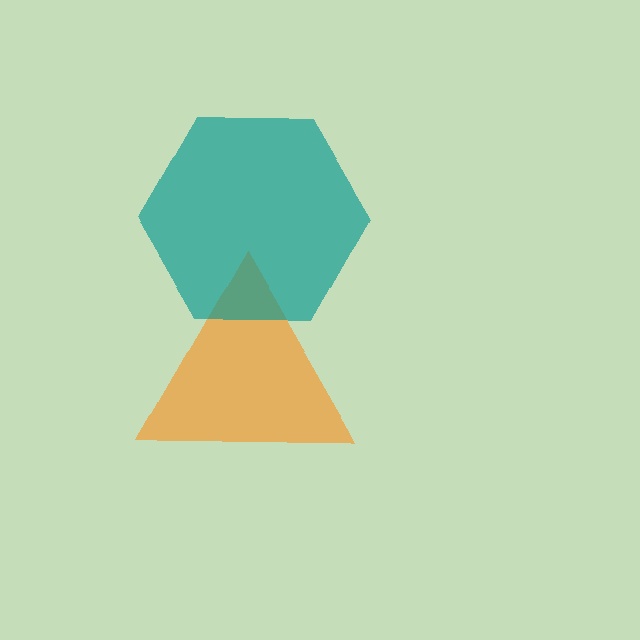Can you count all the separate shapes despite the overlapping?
Yes, there are 2 separate shapes.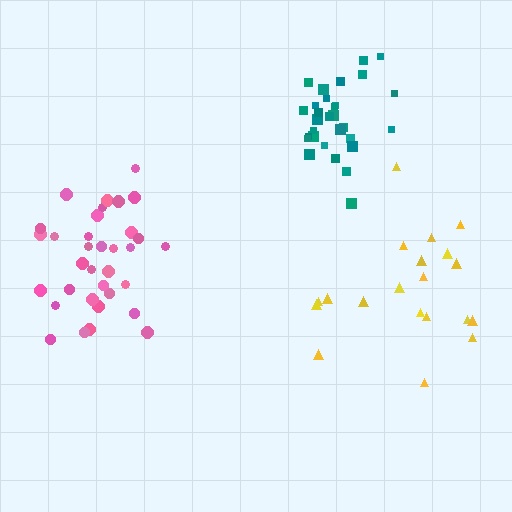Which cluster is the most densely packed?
Teal.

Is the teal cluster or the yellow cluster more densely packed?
Teal.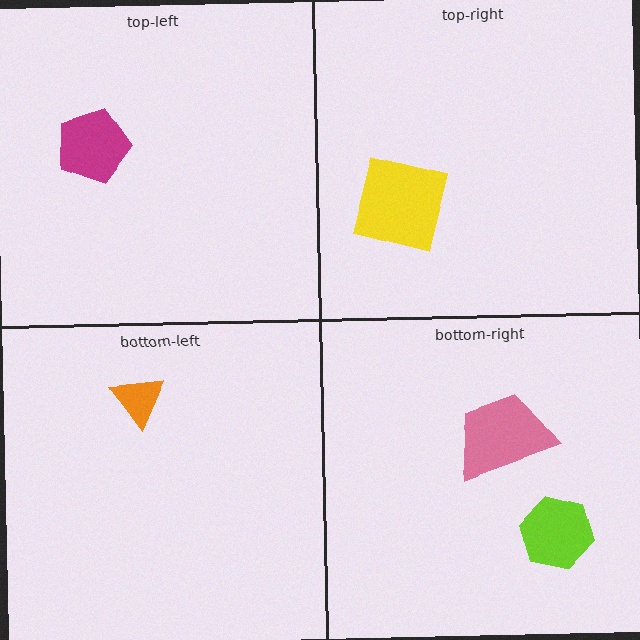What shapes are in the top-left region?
The magenta pentagon.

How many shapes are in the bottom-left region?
1.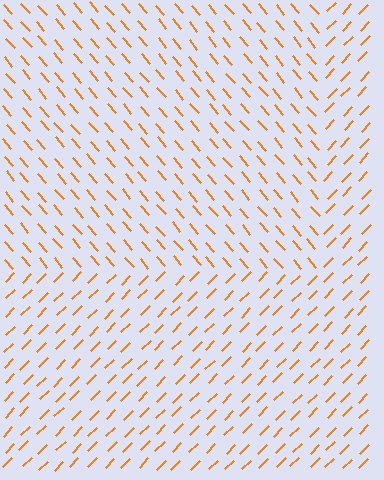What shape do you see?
I see a rectangle.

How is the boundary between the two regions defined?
The boundary is defined purely by a change in line orientation (approximately 85 degrees difference). All lines are the same color and thickness.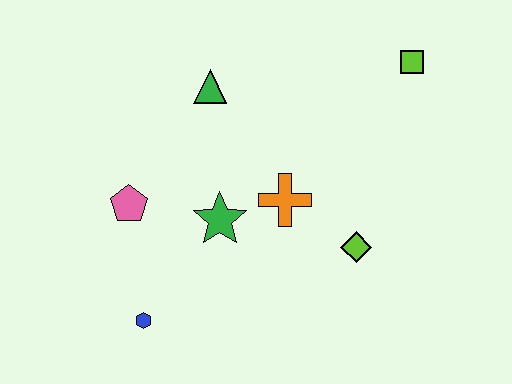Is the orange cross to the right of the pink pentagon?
Yes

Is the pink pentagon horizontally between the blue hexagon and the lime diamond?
No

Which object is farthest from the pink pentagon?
The lime square is farthest from the pink pentagon.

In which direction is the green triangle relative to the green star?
The green triangle is above the green star.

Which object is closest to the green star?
The orange cross is closest to the green star.